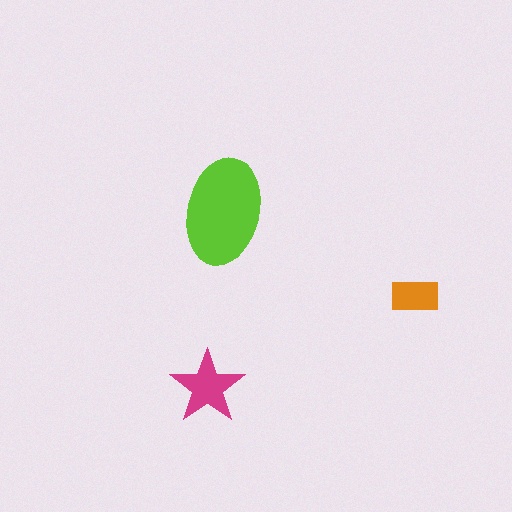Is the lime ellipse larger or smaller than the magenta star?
Larger.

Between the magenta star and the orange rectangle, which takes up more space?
The magenta star.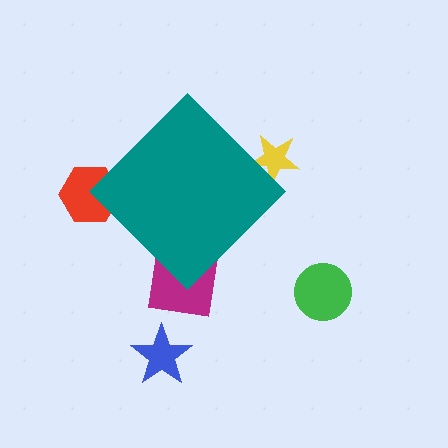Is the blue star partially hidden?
No, the blue star is fully visible.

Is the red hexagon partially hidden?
Yes, the red hexagon is partially hidden behind the teal diamond.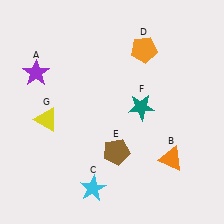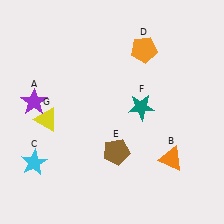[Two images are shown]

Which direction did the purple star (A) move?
The purple star (A) moved down.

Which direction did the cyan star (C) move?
The cyan star (C) moved left.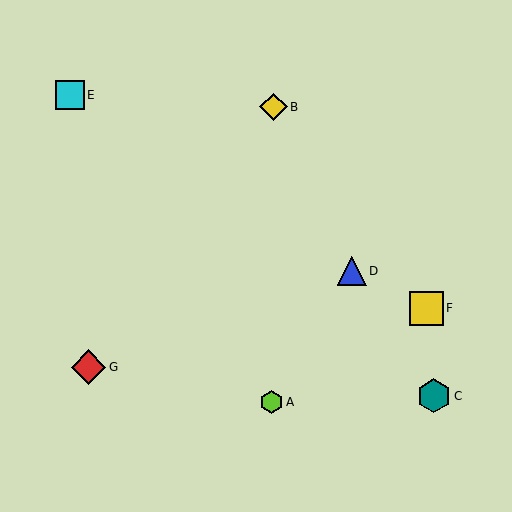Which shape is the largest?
The red diamond (labeled G) is the largest.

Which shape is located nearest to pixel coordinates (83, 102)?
The cyan square (labeled E) at (70, 95) is nearest to that location.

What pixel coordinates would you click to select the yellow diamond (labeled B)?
Click at (274, 107) to select the yellow diamond B.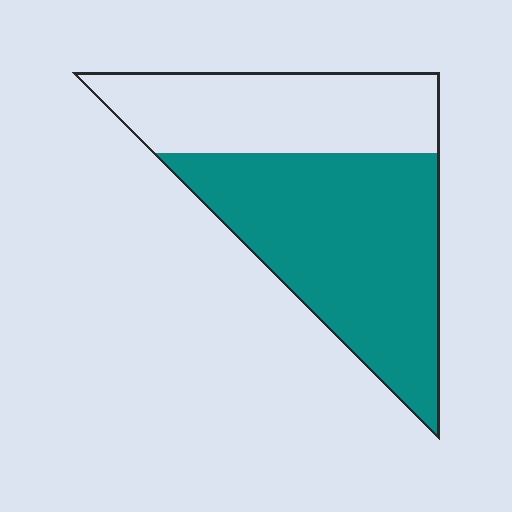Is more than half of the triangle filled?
Yes.